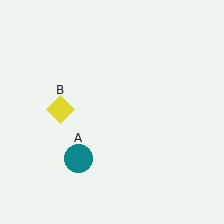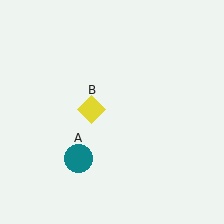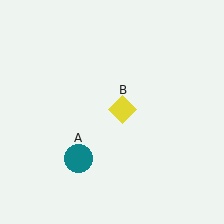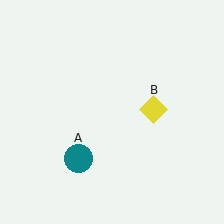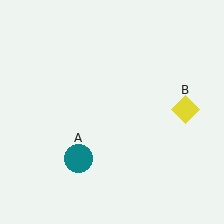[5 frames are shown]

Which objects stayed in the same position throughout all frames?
Teal circle (object A) remained stationary.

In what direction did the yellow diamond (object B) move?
The yellow diamond (object B) moved right.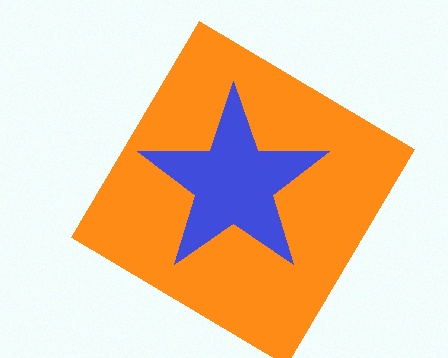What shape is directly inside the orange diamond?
The blue star.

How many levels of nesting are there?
2.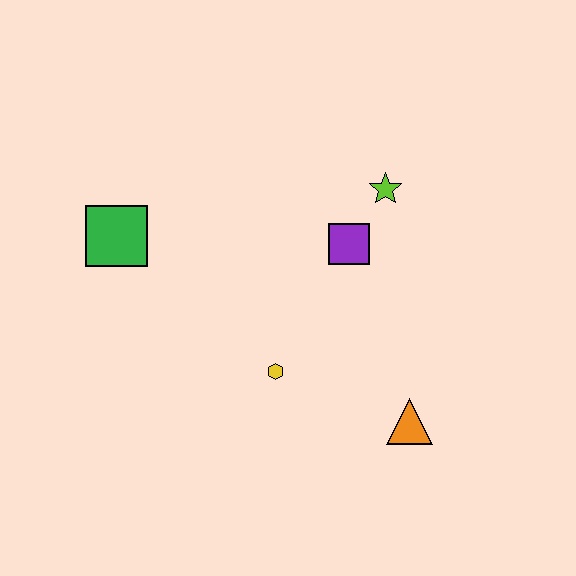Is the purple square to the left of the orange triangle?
Yes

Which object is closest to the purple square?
The lime star is closest to the purple square.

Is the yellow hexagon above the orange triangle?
Yes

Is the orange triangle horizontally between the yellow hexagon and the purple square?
No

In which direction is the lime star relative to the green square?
The lime star is to the right of the green square.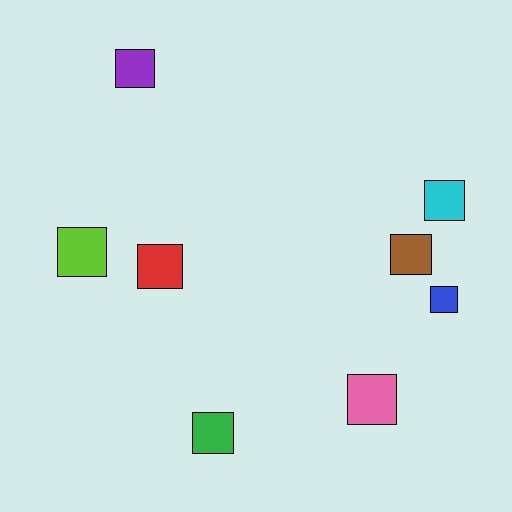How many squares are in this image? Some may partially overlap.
There are 8 squares.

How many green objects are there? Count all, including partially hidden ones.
There is 1 green object.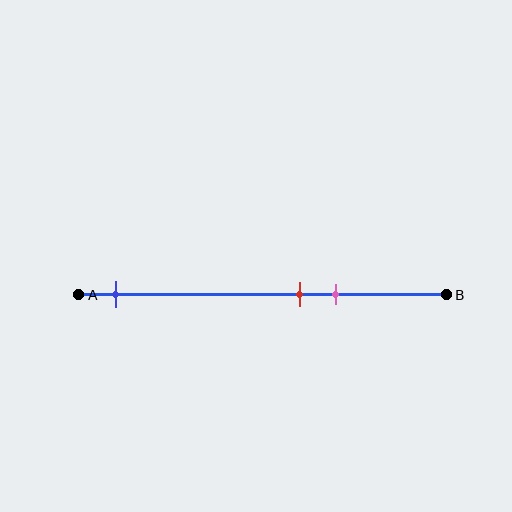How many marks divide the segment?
There are 3 marks dividing the segment.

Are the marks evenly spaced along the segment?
No, the marks are not evenly spaced.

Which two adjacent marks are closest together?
The red and pink marks are the closest adjacent pair.